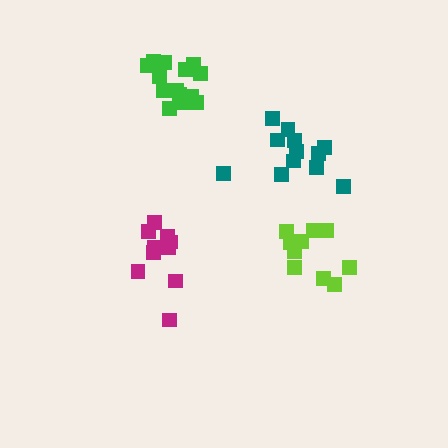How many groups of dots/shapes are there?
There are 4 groups.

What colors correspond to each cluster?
The clusters are colored: teal, magenta, green, lime.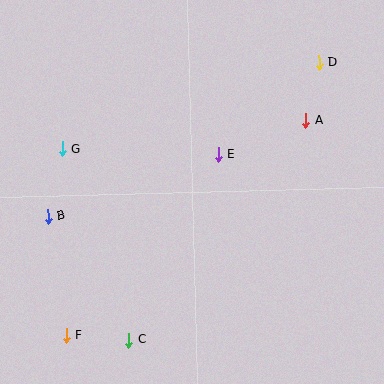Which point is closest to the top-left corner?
Point G is closest to the top-left corner.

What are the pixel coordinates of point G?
Point G is at (62, 149).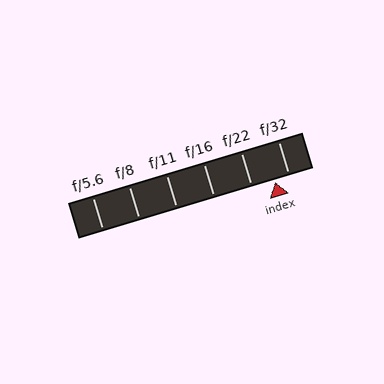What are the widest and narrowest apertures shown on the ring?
The widest aperture shown is f/5.6 and the narrowest is f/32.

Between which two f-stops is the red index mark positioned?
The index mark is between f/22 and f/32.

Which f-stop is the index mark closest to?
The index mark is closest to f/32.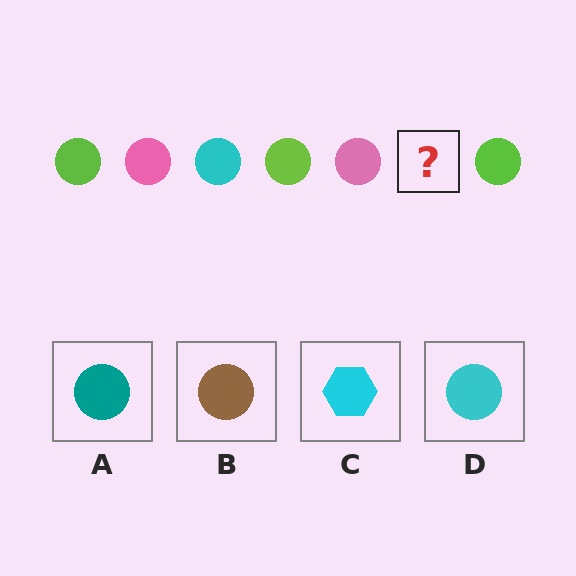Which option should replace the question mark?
Option D.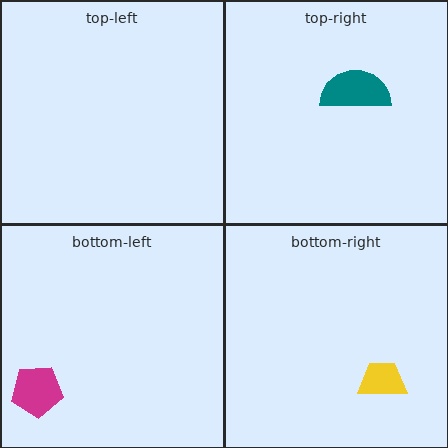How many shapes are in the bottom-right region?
1.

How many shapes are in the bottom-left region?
1.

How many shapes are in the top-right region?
1.